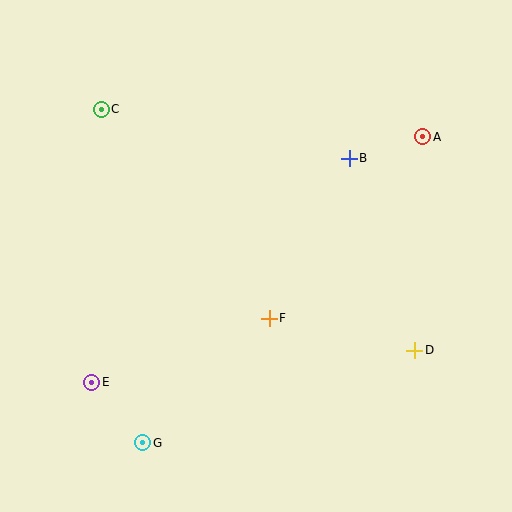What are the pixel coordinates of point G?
Point G is at (143, 443).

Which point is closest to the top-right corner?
Point A is closest to the top-right corner.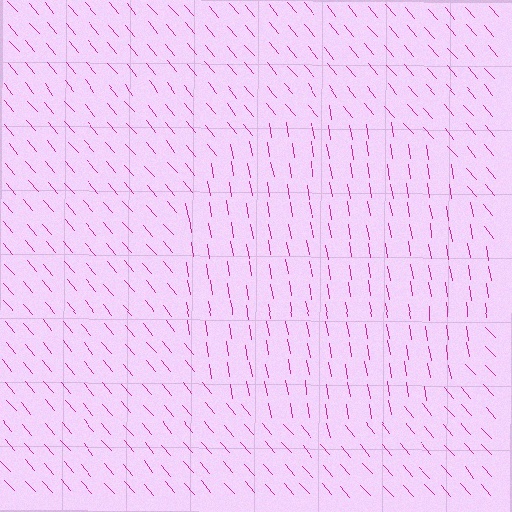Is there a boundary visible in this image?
Yes, there is a texture boundary formed by a change in line orientation.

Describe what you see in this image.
The image is filled with small magenta line segments. A circle region in the image has lines oriented differently from the surrounding lines, creating a visible texture boundary.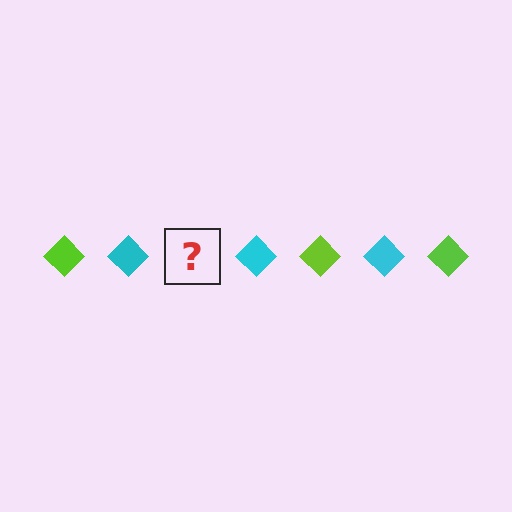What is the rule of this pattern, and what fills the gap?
The rule is that the pattern cycles through lime, cyan diamonds. The gap should be filled with a lime diamond.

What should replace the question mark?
The question mark should be replaced with a lime diamond.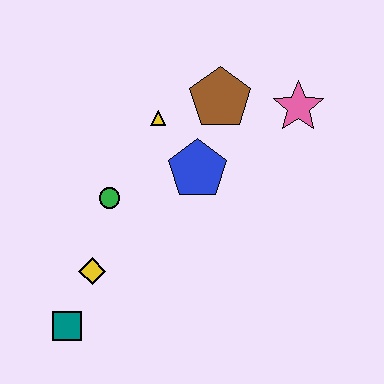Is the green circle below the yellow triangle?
Yes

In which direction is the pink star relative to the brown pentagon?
The pink star is to the right of the brown pentagon.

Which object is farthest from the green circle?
The pink star is farthest from the green circle.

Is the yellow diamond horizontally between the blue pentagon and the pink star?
No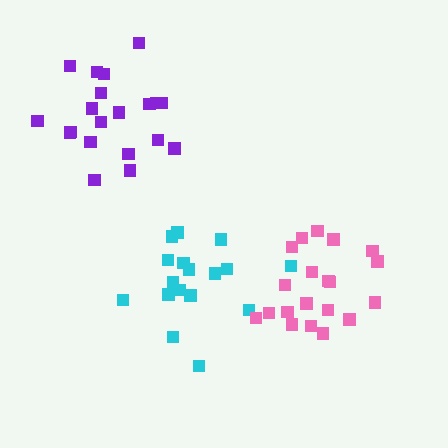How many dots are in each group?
Group 1: 17 dots, Group 2: 20 dots, Group 3: 20 dots (57 total).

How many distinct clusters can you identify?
There are 3 distinct clusters.